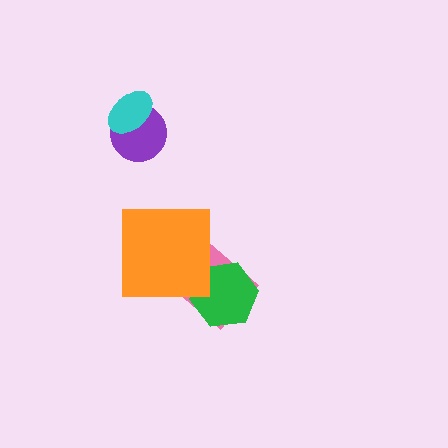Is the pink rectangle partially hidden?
Yes, it is partially covered by another shape.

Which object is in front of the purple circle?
The cyan ellipse is in front of the purple circle.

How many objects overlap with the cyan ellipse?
1 object overlaps with the cyan ellipse.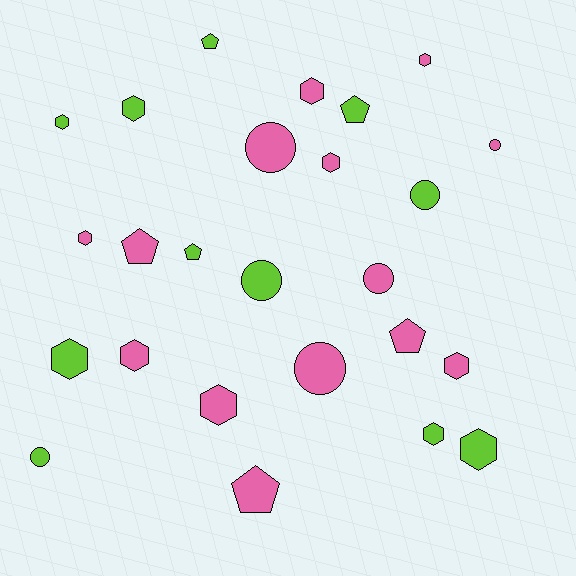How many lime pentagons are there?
There are 3 lime pentagons.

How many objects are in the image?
There are 25 objects.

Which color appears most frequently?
Pink, with 14 objects.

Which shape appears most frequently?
Hexagon, with 12 objects.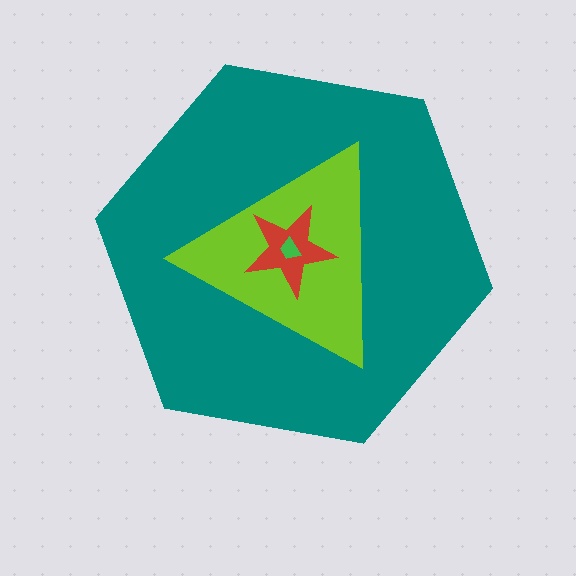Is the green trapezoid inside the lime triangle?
Yes.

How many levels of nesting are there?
4.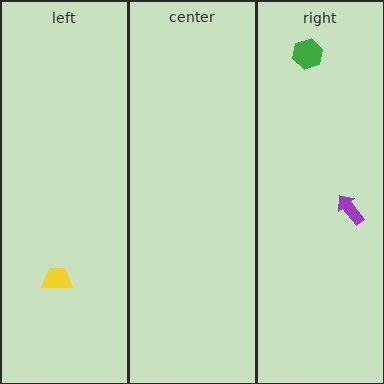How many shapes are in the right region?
2.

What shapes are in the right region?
The purple arrow, the green hexagon.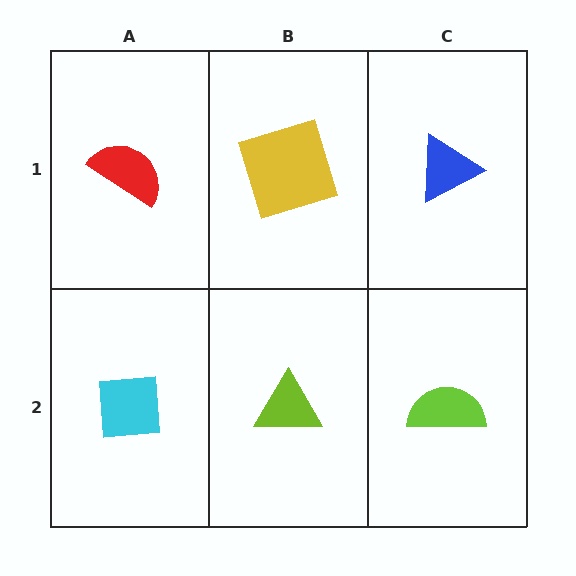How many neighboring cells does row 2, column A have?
2.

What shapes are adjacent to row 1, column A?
A cyan square (row 2, column A), a yellow square (row 1, column B).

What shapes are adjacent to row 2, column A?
A red semicircle (row 1, column A), a lime triangle (row 2, column B).